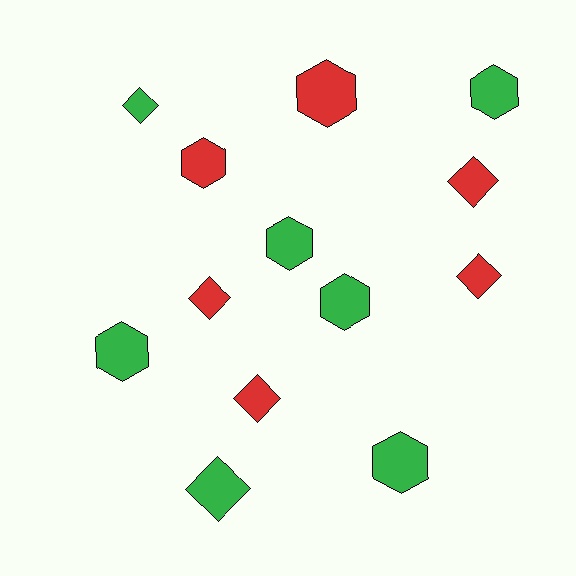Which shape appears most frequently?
Hexagon, with 7 objects.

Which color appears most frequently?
Green, with 7 objects.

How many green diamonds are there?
There are 2 green diamonds.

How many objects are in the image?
There are 13 objects.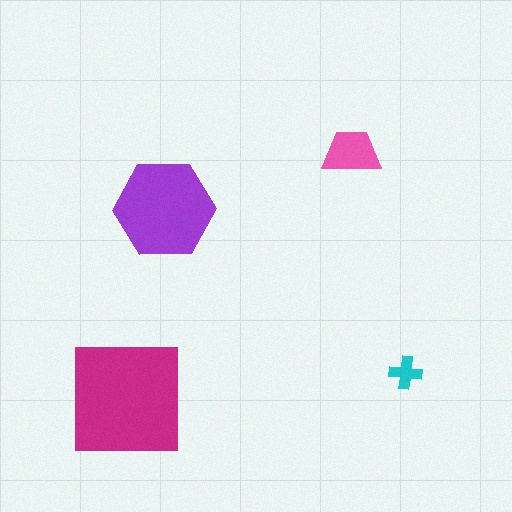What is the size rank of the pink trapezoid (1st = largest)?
3rd.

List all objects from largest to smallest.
The magenta square, the purple hexagon, the pink trapezoid, the cyan cross.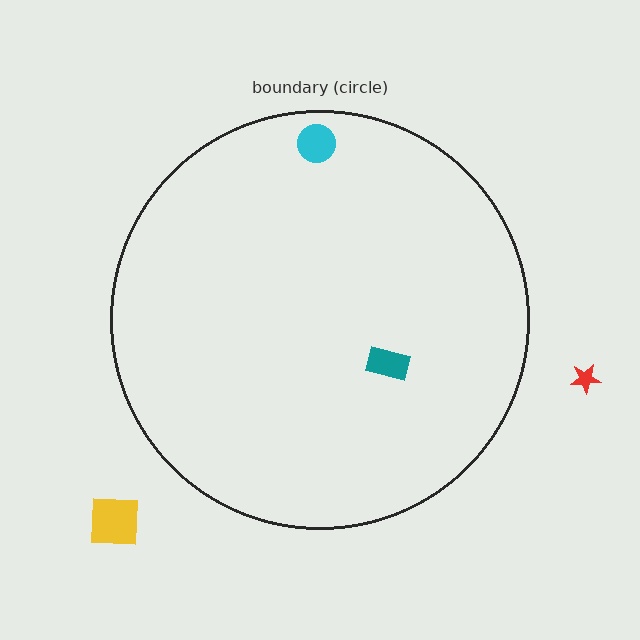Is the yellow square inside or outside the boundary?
Outside.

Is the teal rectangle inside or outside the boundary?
Inside.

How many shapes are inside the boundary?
2 inside, 2 outside.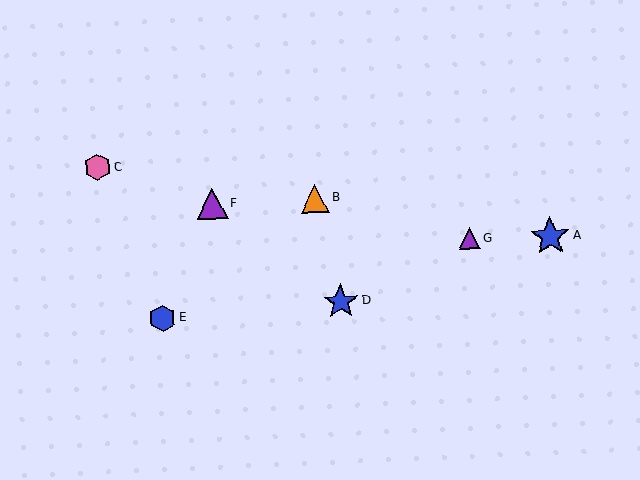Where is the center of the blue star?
The center of the blue star is at (550, 236).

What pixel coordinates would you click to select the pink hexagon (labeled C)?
Click at (97, 167) to select the pink hexagon C.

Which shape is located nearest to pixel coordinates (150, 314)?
The blue hexagon (labeled E) at (163, 318) is nearest to that location.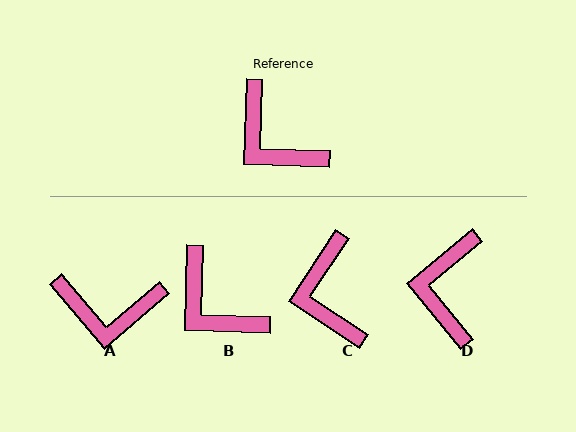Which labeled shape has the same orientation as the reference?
B.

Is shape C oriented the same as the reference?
No, it is off by about 32 degrees.